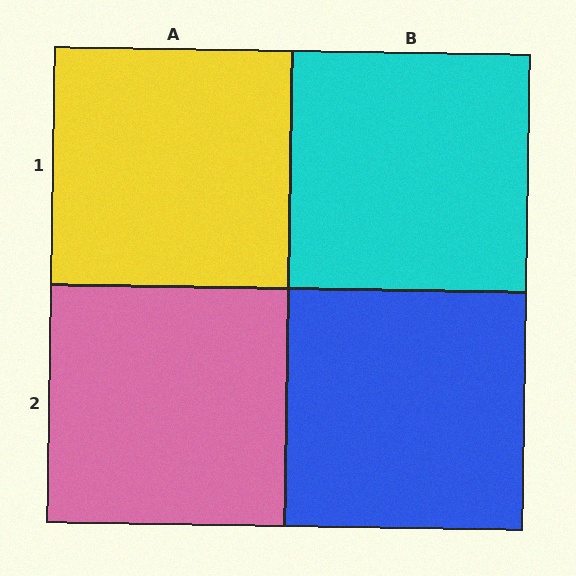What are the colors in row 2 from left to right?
Pink, blue.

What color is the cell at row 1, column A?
Yellow.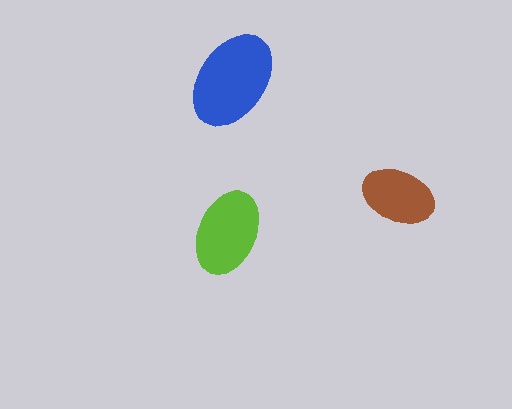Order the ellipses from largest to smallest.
the blue one, the lime one, the brown one.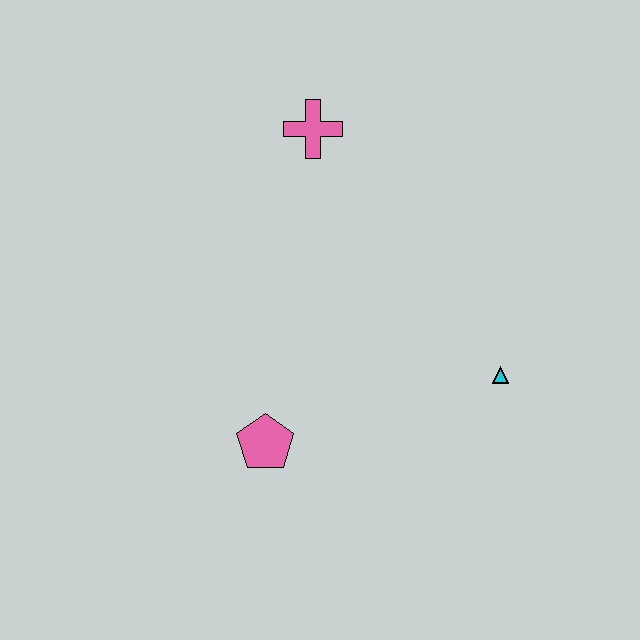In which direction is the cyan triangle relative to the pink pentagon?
The cyan triangle is to the right of the pink pentagon.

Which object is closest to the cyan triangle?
The pink pentagon is closest to the cyan triangle.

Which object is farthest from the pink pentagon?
The pink cross is farthest from the pink pentagon.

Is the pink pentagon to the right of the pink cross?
No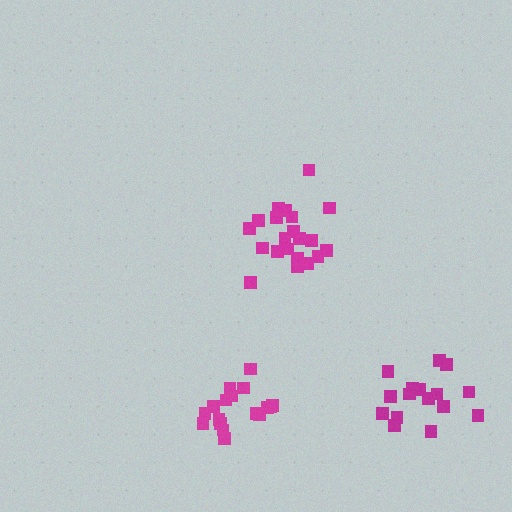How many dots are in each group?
Group 1: 21 dots, Group 2: 16 dots, Group 3: 17 dots (54 total).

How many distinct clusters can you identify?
There are 3 distinct clusters.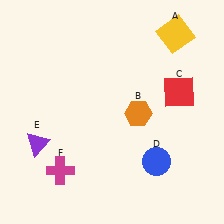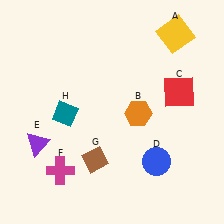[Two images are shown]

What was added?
A brown diamond (G), a teal diamond (H) were added in Image 2.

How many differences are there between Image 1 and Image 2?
There are 2 differences between the two images.